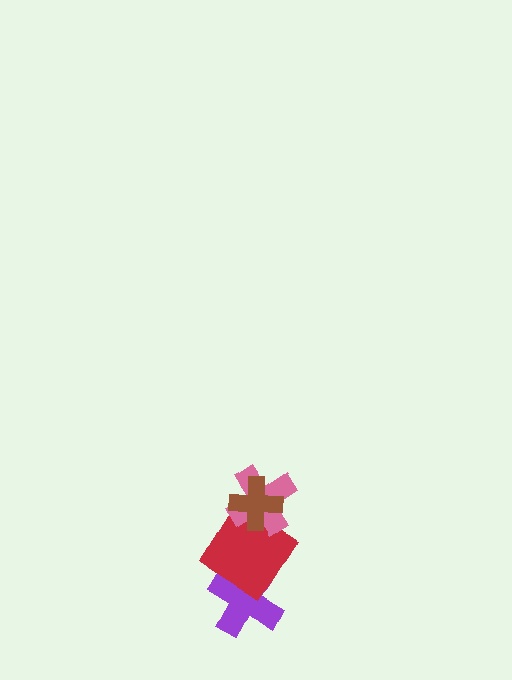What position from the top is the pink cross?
The pink cross is 2nd from the top.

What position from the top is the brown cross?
The brown cross is 1st from the top.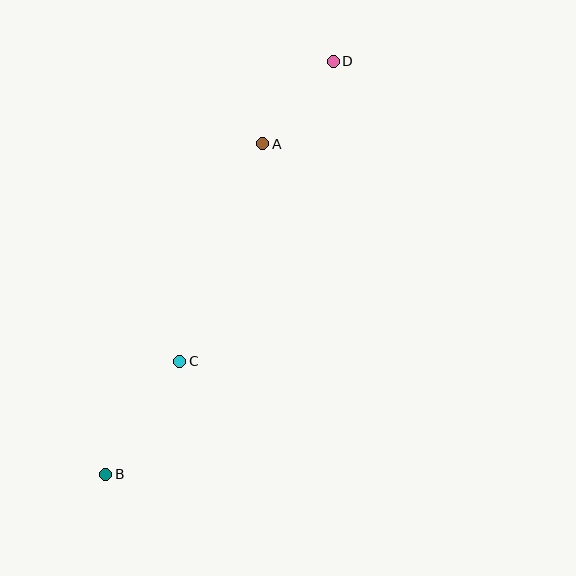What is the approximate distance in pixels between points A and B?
The distance between A and B is approximately 366 pixels.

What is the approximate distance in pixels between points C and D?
The distance between C and D is approximately 337 pixels.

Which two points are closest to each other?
Points A and D are closest to each other.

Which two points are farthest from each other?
Points B and D are farthest from each other.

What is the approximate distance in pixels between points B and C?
The distance between B and C is approximately 135 pixels.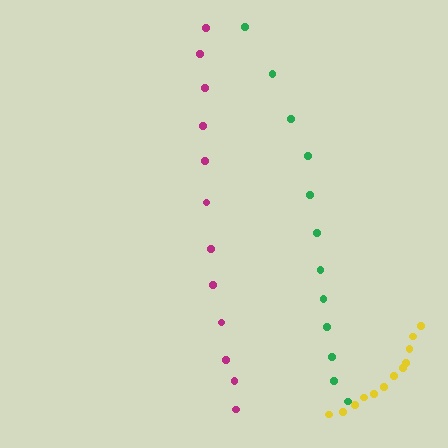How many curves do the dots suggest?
There are 3 distinct paths.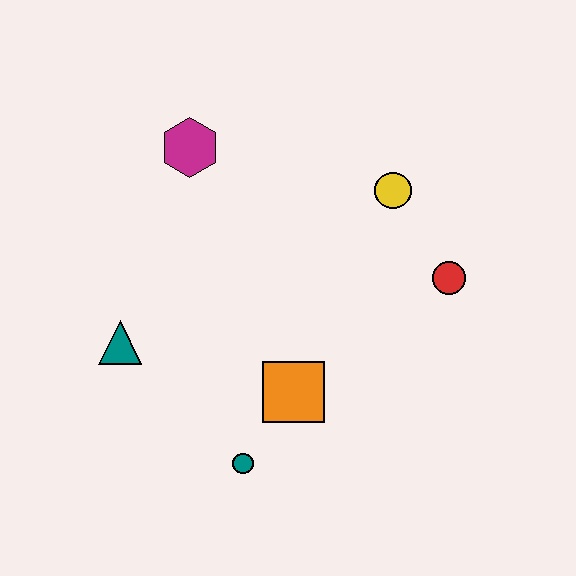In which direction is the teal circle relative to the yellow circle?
The teal circle is below the yellow circle.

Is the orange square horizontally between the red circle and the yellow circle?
No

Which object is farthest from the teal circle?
The magenta hexagon is farthest from the teal circle.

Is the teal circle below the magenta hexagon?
Yes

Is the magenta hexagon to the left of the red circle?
Yes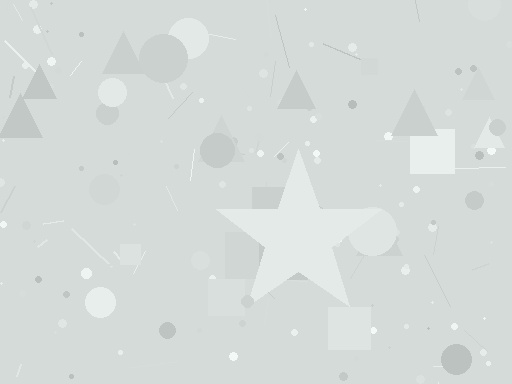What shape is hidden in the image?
A star is hidden in the image.